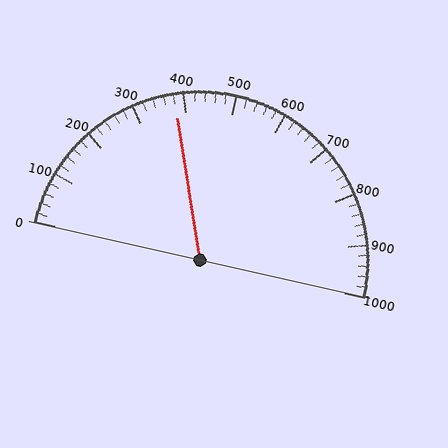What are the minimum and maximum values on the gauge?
The gauge ranges from 0 to 1000.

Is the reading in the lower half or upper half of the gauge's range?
The reading is in the lower half of the range (0 to 1000).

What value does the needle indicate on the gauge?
The needle indicates approximately 380.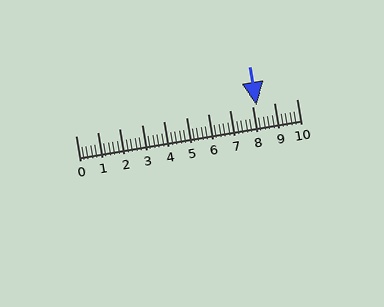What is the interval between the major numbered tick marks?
The major tick marks are spaced 1 units apart.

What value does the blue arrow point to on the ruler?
The blue arrow points to approximately 8.2.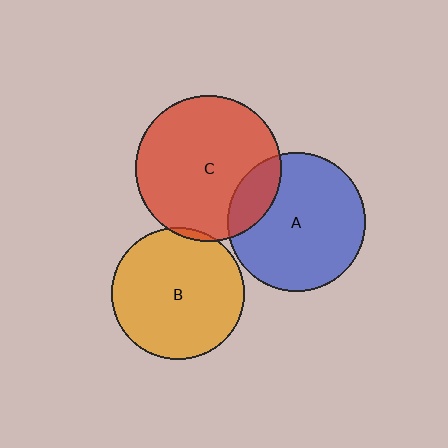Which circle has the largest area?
Circle C (red).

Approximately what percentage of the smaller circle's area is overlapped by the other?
Approximately 5%.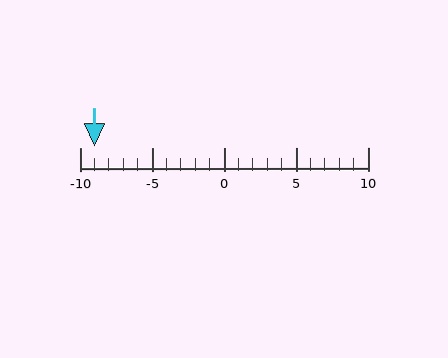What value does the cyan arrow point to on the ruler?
The cyan arrow points to approximately -9.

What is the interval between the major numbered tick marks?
The major tick marks are spaced 5 units apart.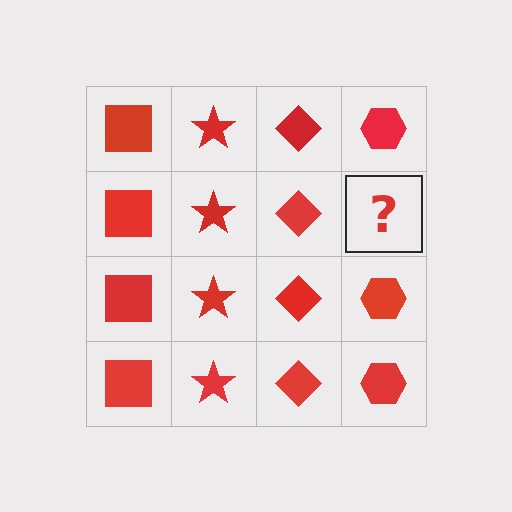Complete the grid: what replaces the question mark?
The question mark should be replaced with a red hexagon.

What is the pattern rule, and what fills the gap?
The rule is that each column has a consistent shape. The gap should be filled with a red hexagon.